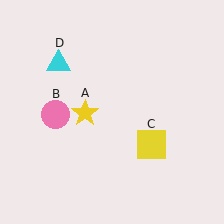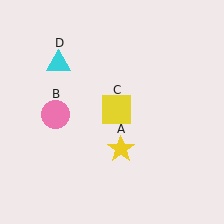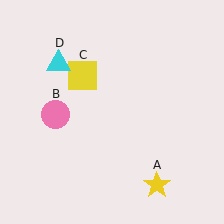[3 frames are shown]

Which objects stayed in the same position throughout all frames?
Pink circle (object B) and cyan triangle (object D) remained stationary.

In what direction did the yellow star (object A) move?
The yellow star (object A) moved down and to the right.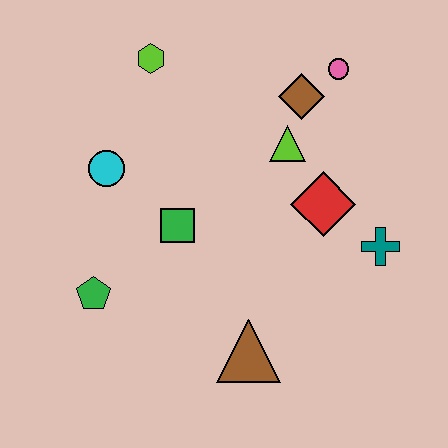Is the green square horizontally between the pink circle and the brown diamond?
No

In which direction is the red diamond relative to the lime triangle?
The red diamond is below the lime triangle.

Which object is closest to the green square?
The cyan circle is closest to the green square.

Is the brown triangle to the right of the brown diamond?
No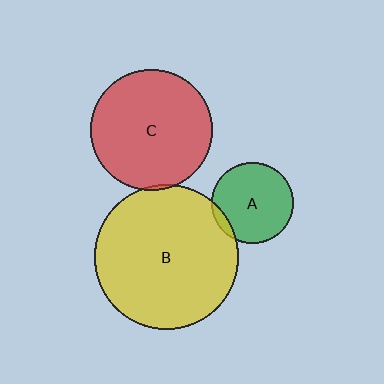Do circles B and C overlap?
Yes.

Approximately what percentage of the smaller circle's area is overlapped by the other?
Approximately 5%.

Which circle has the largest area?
Circle B (yellow).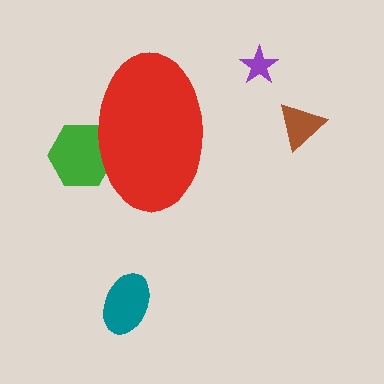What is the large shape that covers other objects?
A red ellipse.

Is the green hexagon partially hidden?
Yes, the green hexagon is partially hidden behind the red ellipse.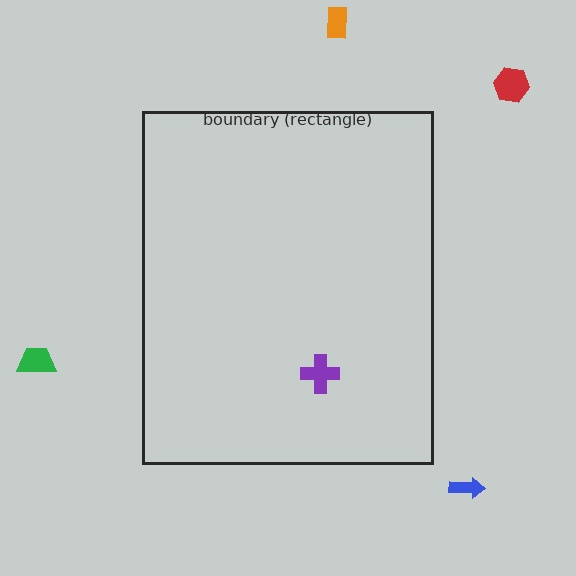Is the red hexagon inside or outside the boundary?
Outside.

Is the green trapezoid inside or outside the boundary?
Outside.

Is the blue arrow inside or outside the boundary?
Outside.